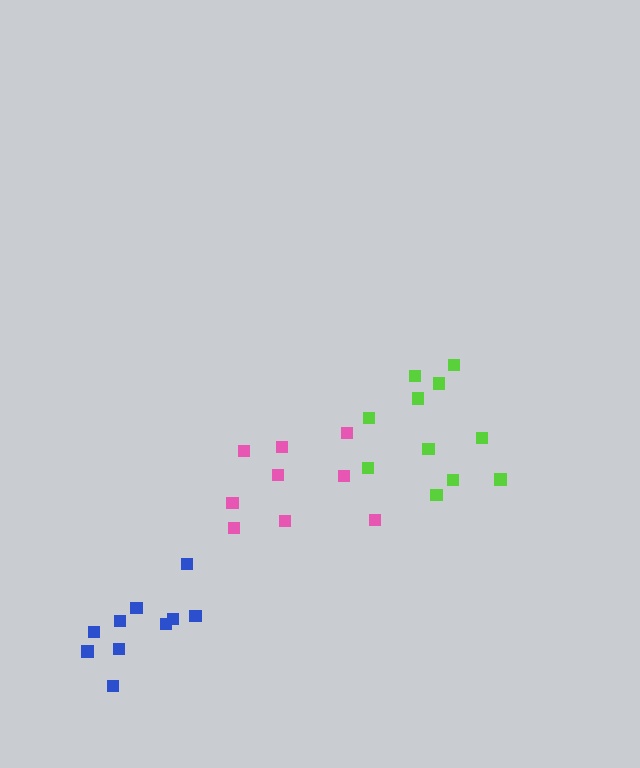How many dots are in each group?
Group 1: 9 dots, Group 2: 10 dots, Group 3: 11 dots (30 total).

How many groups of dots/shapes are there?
There are 3 groups.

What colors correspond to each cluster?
The clusters are colored: pink, blue, lime.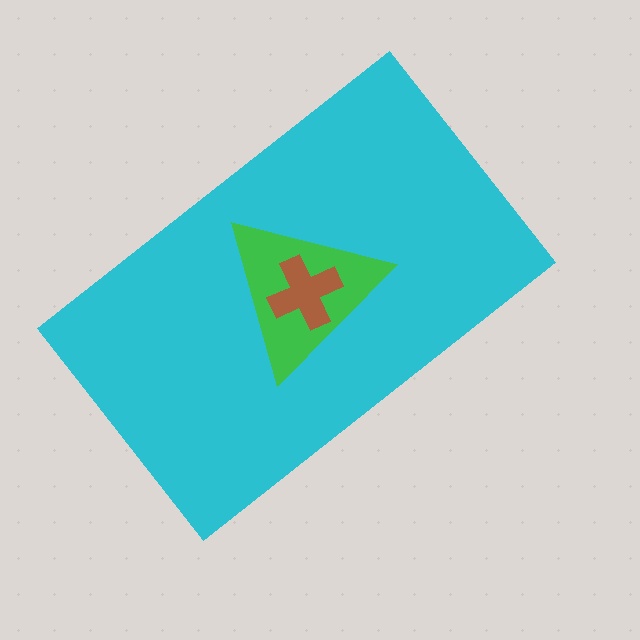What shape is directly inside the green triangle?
The brown cross.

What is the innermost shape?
The brown cross.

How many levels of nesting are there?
3.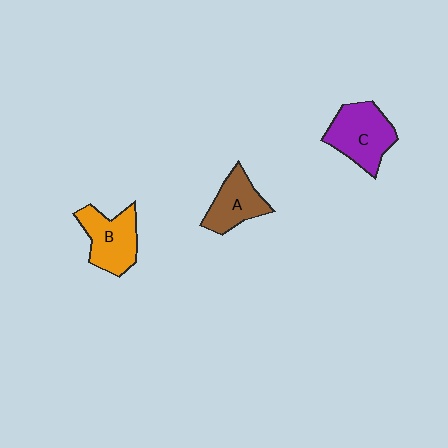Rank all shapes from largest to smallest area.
From largest to smallest: C (purple), B (orange), A (brown).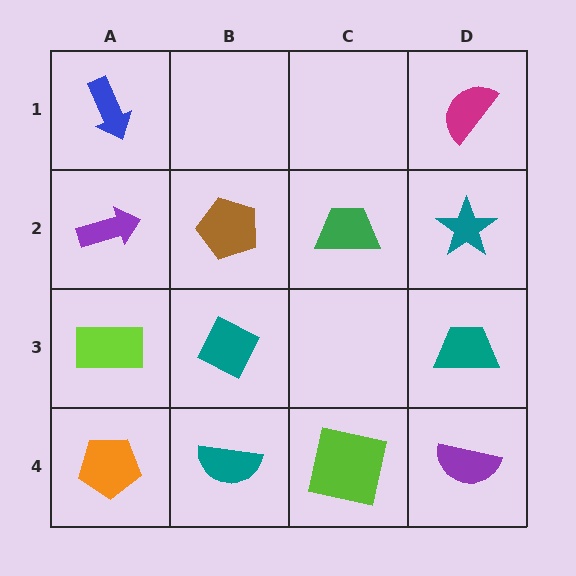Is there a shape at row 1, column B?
No, that cell is empty.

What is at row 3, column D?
A teal trapezoid.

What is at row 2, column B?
A brown pentagon.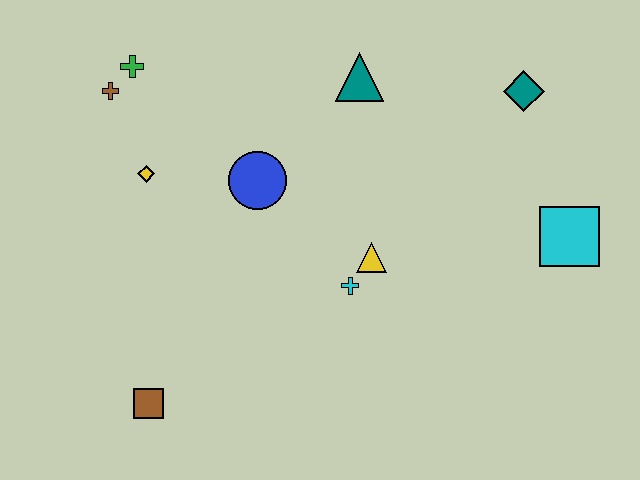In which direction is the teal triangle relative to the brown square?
The teal triangle is above the brown square.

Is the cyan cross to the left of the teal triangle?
Yes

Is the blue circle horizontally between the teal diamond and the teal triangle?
No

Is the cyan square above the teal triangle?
No